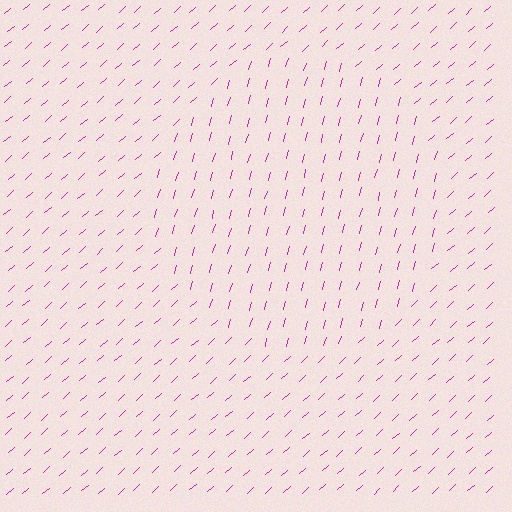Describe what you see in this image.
The image is filled with small magenta line segments. A circle region in the image has lines oriented differently from the surrounding lines, creating a visible texture boundary.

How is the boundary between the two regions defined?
The boundary is defined purely by a change in line orientation (approximately 33 degrees difference). All lines are the same color and thickness.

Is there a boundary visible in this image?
Yes, there is a texture boundary formed by a change in line orientation.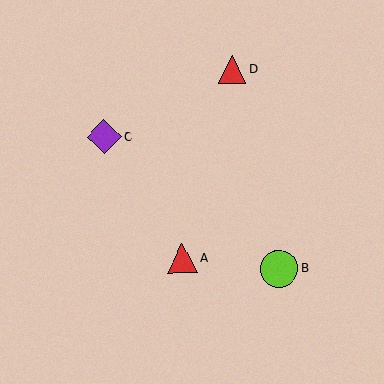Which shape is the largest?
The lime circle (labeled B) is the largest.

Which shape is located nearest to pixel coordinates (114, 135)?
The purple diamond (labeled C) at (104, 137) is nearest to that location.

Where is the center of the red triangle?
The center of the red triangle is at (182, 258).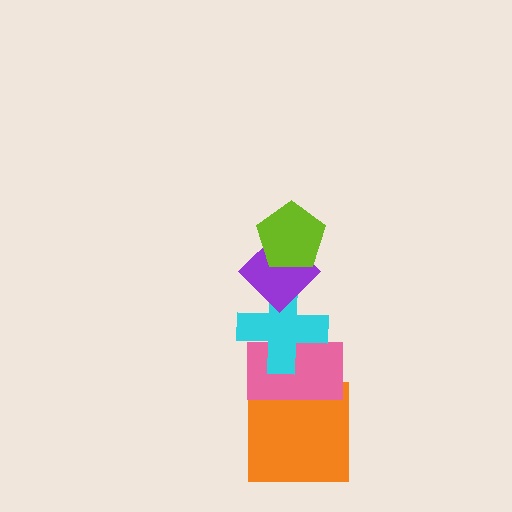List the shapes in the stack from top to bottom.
From top to bottom: the lime pentagon, the purple diamond, the cyan cross, the pink rectangle, the orange square.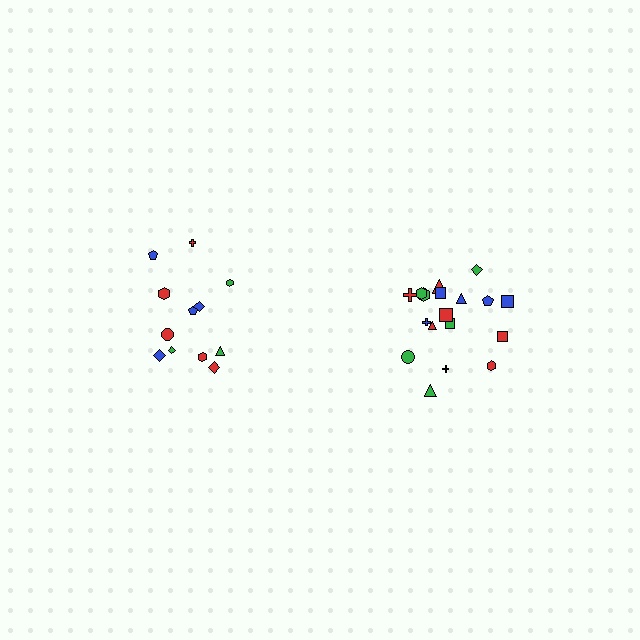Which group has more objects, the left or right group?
The right group.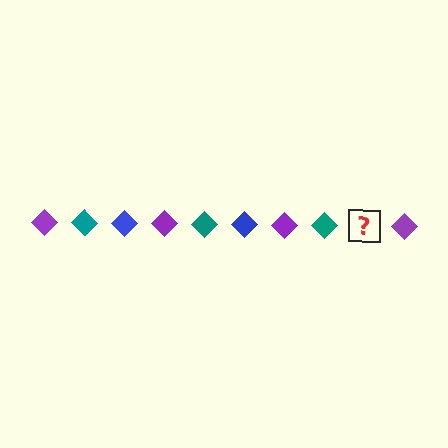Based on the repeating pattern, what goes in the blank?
The blank should be a blue diamond.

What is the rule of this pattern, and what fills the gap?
The rule is that the pattern cycles through purple, teal, blue diamonds. The gap should be filled with a blue diamond.